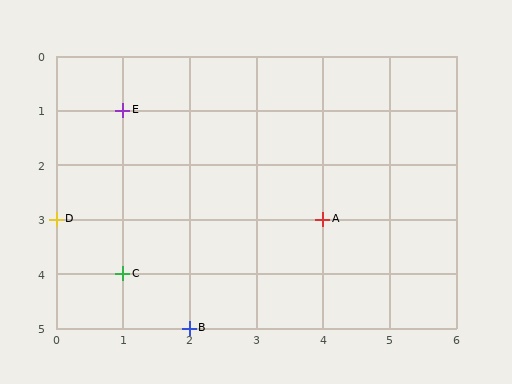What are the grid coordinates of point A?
Point A is at grid coordinates (4, 3).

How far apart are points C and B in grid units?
Points C and B are 1 column and 1 row apart (about 1.4 grid units diagonally).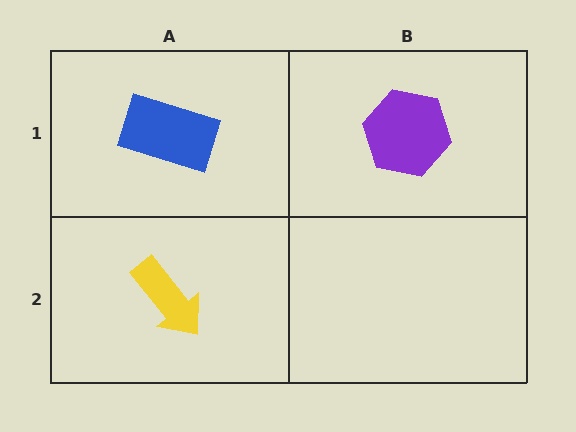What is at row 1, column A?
A blue rectangle.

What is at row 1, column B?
A purple hexagon.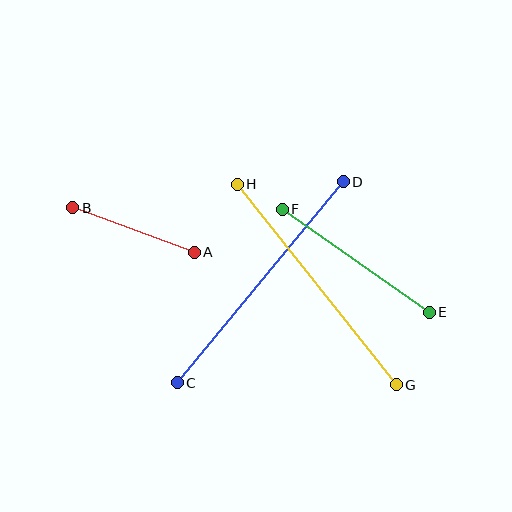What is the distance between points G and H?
The distance is approximately 256 pixels.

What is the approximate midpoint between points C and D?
The midpoint is at approximately (260, 282) pixels.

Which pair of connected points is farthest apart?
Points C and D are farthest apart.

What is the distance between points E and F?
The distance is approximately 179 pixels.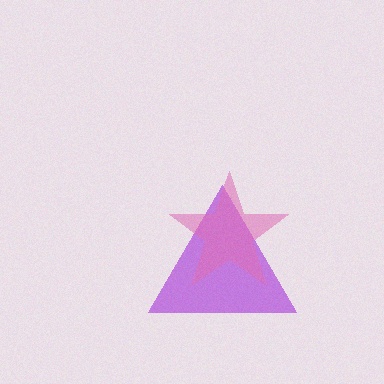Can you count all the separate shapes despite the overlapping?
Yes, there are 2 separate shapes.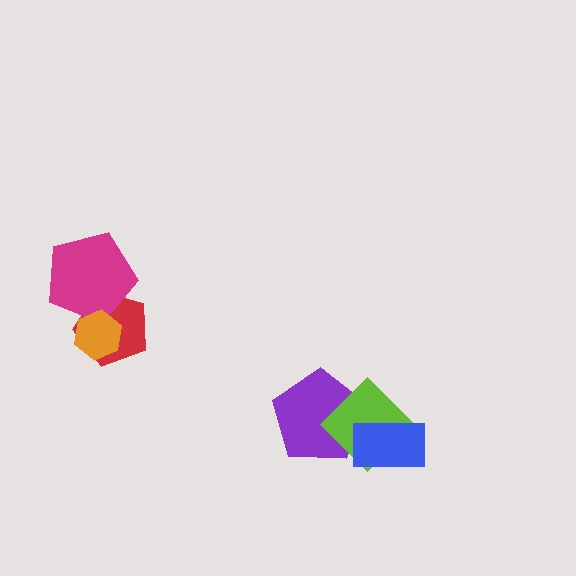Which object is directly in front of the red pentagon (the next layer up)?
The magenta pentagon is directly in front of the red pentagon.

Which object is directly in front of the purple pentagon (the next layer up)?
The lime diamond is directly in front of the purple pentagon.